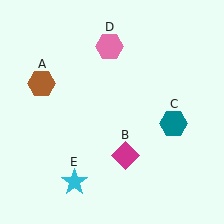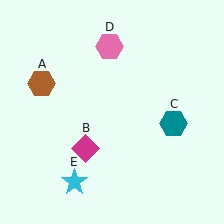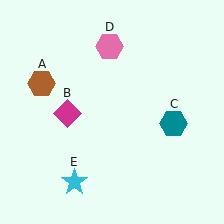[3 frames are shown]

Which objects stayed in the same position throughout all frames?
Brown hexagon (object A) and teal hexagon (object C) and pink hexagon (object D) and cyan star (object E) remained stationary.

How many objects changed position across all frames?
1 object changed position: magenta diamond (object B).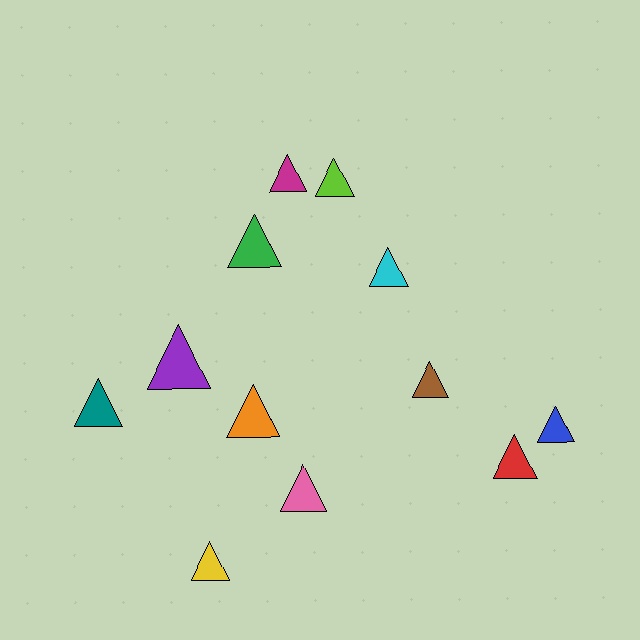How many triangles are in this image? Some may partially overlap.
There are 12 triangles.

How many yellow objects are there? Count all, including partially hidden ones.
There is 1 yellow object.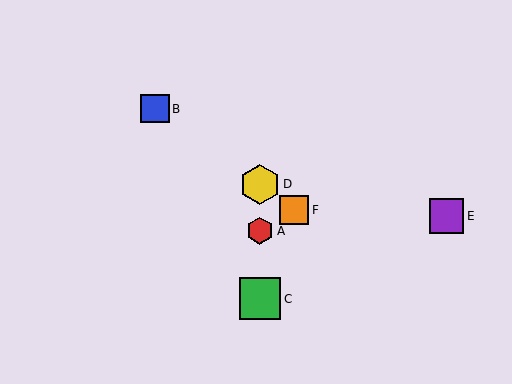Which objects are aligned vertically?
Objects A, C, D are aligned vertically.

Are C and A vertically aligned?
Yes, both are at x≈260.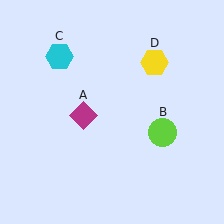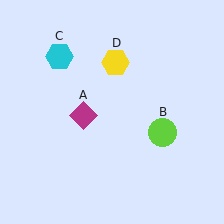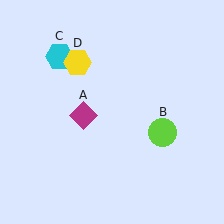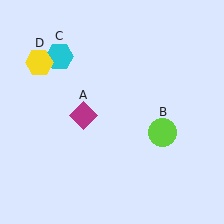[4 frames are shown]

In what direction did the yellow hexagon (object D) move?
The yellow hexagon (object D) moved left.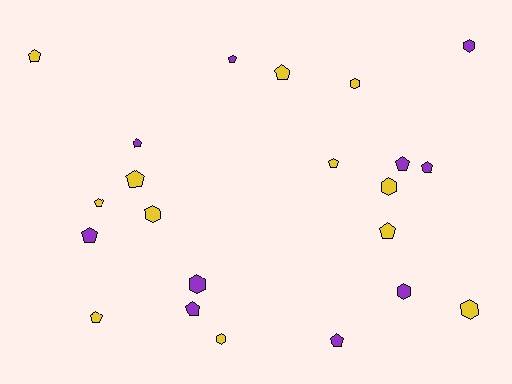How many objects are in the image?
There are 22 objects.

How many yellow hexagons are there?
There are 5 yellow hexagons.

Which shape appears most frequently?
Pentagon, with 14 objects.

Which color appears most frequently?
Yellow, with 12 objects.